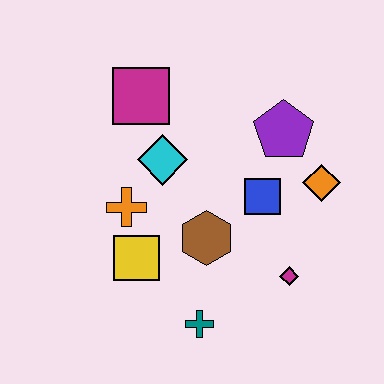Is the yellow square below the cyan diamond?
Yes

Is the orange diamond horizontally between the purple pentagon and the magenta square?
No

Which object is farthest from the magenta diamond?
The magenta square is farthest from the magenta diamond.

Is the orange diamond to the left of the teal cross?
No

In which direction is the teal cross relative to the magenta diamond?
The teal cross is to the left of the magenta diamond.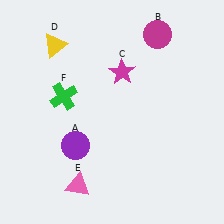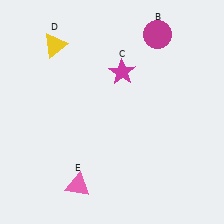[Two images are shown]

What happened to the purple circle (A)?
The purple circle (A) was removed in Image 2. It was in the bottom-left area of Image 1.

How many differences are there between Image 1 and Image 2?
There are 2 differences between the two images.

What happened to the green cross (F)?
The green cross (F) was removed in Image 2. It was in the top-left area of Image 1.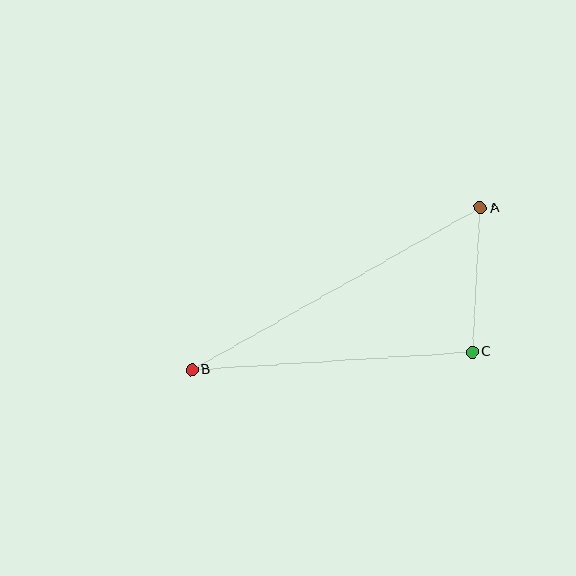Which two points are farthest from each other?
Points A and B are farthest from each other.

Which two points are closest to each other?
Points A and C are closest to each other.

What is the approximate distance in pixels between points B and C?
The distance between B and C is approximately 281 pixels.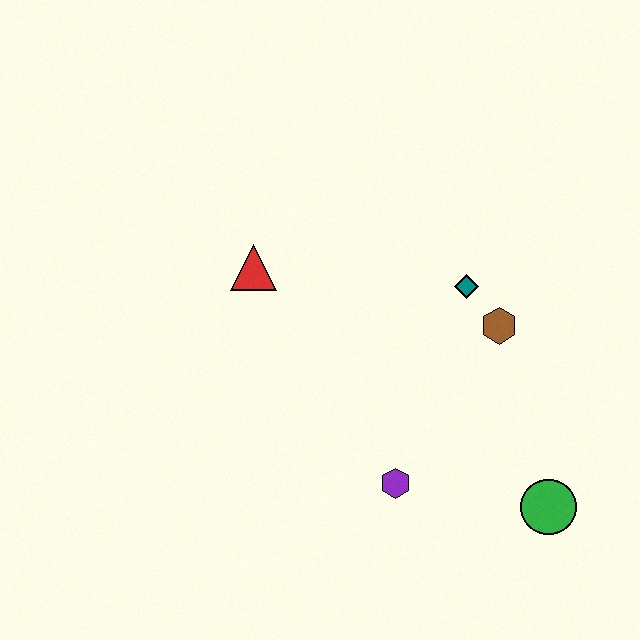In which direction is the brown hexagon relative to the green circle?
The brown hexagon is above the green circle.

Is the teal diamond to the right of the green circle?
No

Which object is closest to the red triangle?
The teal diamond is closest to the red triangle.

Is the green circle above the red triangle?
No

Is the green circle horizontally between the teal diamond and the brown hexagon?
No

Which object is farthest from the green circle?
The red triangle is farthest from the green circle.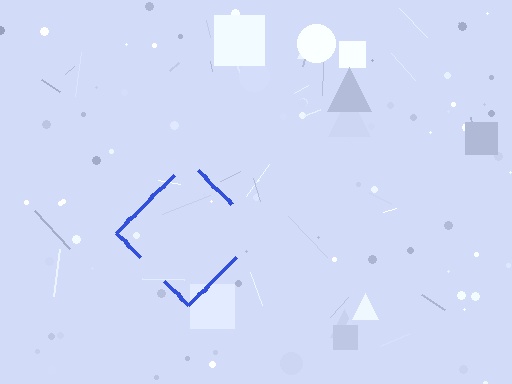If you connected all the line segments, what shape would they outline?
They would outline a diamond.